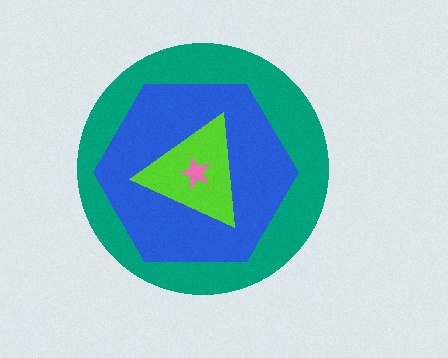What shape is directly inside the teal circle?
The blue hexagon.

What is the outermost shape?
The teal circle.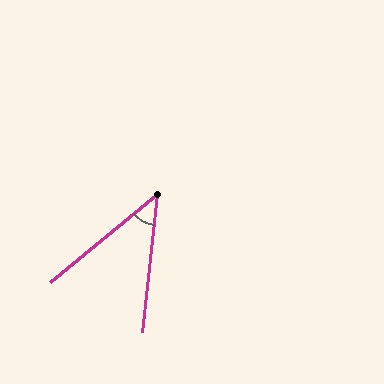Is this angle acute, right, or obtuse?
It is acute.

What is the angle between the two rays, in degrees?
Approximately 45 degrees.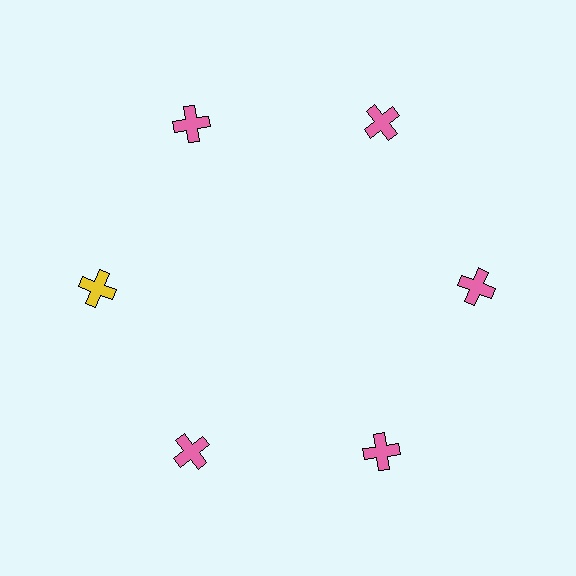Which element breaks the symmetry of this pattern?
The yellow cross at roughly the 9 o'clock position breaks the symmetry. All other shapes are pink crosses.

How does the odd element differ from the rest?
It has a different color: yellow instead of pink.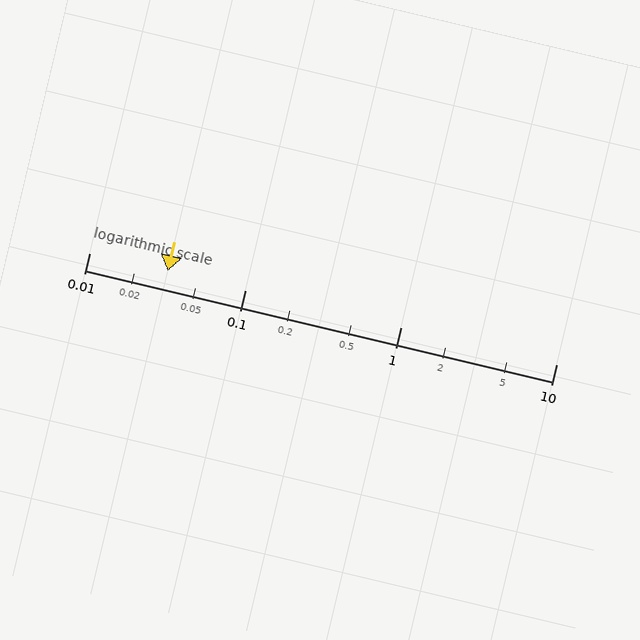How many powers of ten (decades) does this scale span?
The scale spans 3 decades, from 0.01 to 10.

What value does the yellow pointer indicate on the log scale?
The pointer indicates approximately 0.032.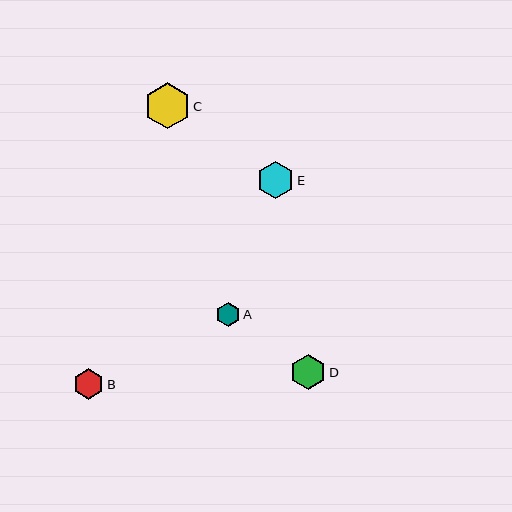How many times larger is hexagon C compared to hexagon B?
Hexagon C is approximately 1.5 times the size of hexagon B.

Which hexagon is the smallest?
Hexagon A is the smallest with a size of approximately 24 pixels.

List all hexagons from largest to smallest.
From largest to smallest: C, E, D, B, A.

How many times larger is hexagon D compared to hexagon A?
Hexagon D is approximately 1.5 times the size of hexagon A.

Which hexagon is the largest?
Hexagon C is the largest with a size of approximately 46 pixels.